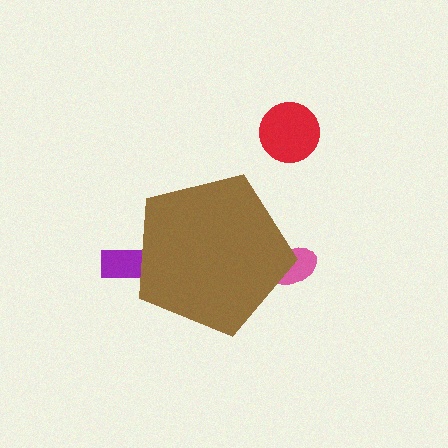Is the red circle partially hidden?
No, the red circle is fully visible.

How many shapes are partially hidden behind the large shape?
2 shapes are partially hidden.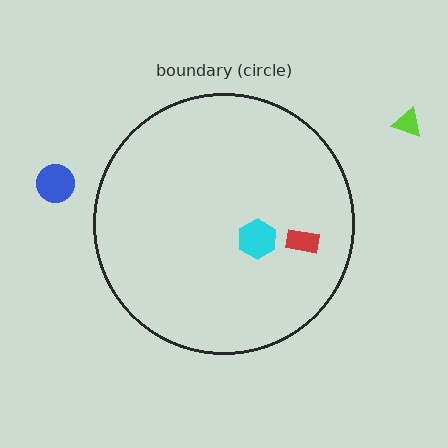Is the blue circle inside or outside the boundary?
Outside.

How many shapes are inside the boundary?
2 inside, 2 outside.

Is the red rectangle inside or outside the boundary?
Inside.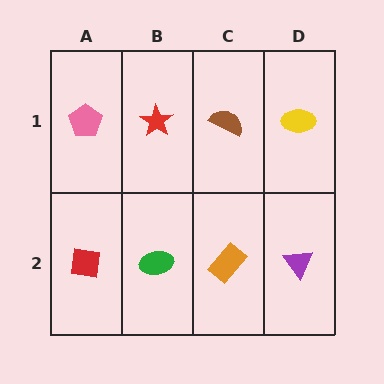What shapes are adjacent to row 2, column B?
A red star (row 1, column B), a red square (row 2, column A), an orange rectangle (row 2, column C).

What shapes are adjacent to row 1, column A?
A red square (row 2, column A), a red star (row 1, column B).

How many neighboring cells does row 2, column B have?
3.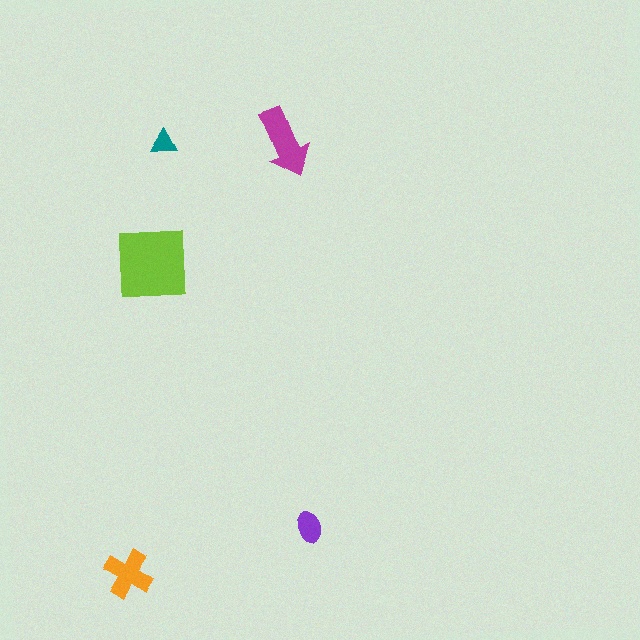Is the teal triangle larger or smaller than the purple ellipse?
Smaller.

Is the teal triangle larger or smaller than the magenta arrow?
Smaller.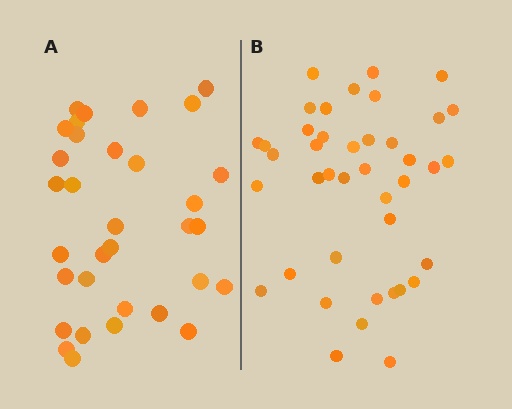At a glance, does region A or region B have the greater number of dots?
Region B (the right region) has more dots.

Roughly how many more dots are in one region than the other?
Region B has roughly 8 or so more dots than region A.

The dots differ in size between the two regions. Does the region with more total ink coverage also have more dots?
No. Region A has more total ink coverage because its dots are larger, but region B actually contains more individual dots. Total area can be misleading — the number of items is what matters here.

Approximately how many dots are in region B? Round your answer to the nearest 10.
About 40 dots. (The exact count is 41, which rounds to 40.)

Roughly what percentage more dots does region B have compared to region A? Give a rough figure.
About 25% more.